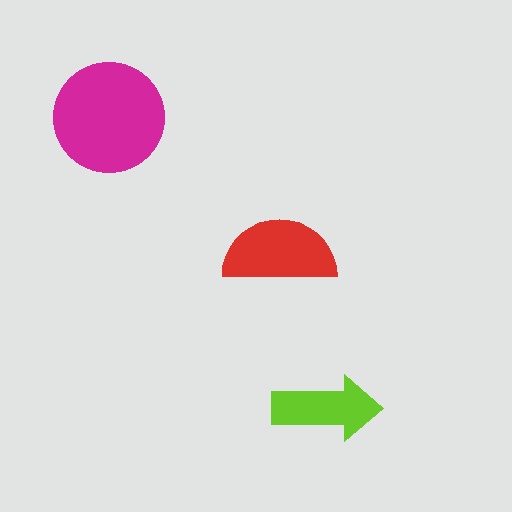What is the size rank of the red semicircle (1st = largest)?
2nd.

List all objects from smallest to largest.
The lime arrow, the red semicircle, the magenta circle.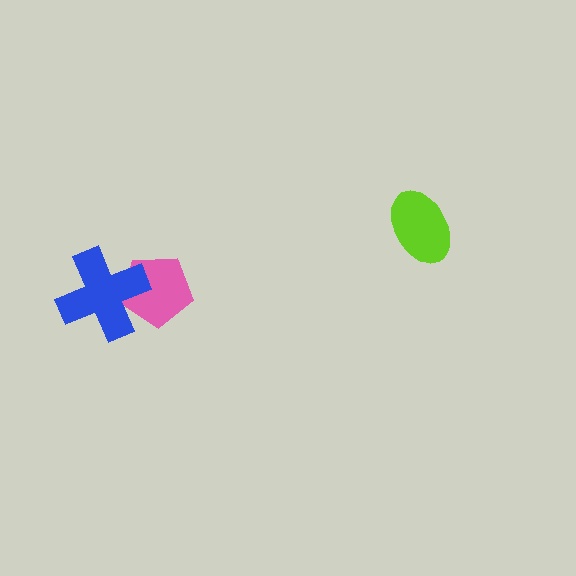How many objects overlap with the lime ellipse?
0 objects overlap with the lime ellipse.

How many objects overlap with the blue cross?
1 object overlaps with the blue cross.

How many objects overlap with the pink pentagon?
1 object overlaps with the pink pentagon.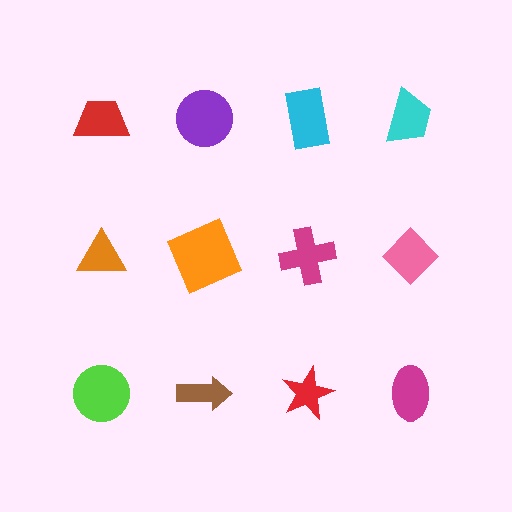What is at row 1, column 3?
A cyan rectangle.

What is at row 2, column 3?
A magenta cross.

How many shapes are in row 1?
4 shapes.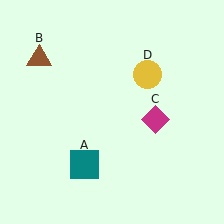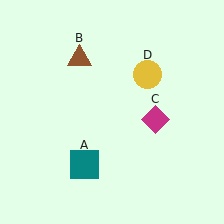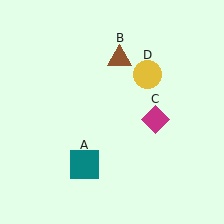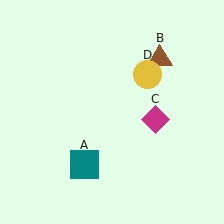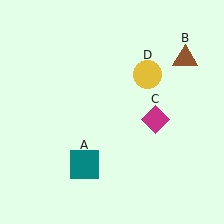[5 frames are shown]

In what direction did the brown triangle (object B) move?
The brown triangle (object B) moved right.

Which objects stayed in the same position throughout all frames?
Teal square (object A) and magenta diamond (object C) and yellow circle (object D) remained stationary.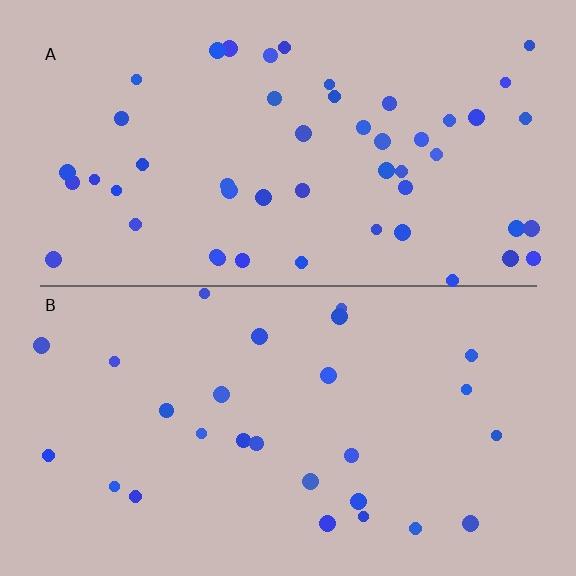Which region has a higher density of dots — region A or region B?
A (the top).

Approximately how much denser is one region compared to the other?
Approximately 1.8× — region A over region B.